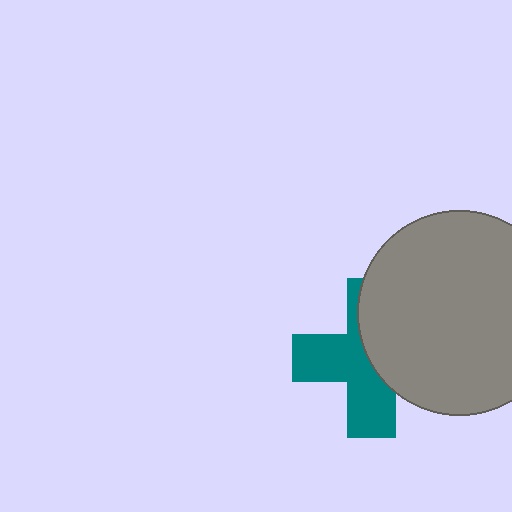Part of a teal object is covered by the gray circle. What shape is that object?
It is a cross.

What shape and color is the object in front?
The object in front is a gray circle.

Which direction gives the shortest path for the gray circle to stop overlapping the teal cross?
Moving right gives the shortest separation.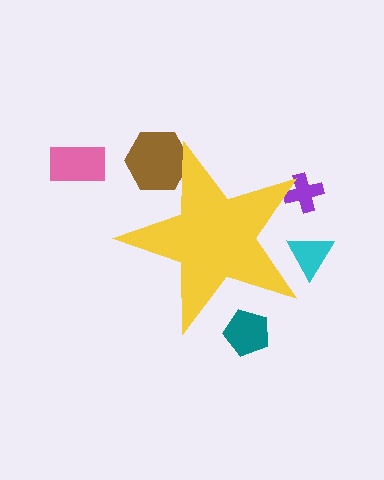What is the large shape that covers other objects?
A yellow star.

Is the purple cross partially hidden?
Yes, the purple cross is partially hidden behind the yellow star.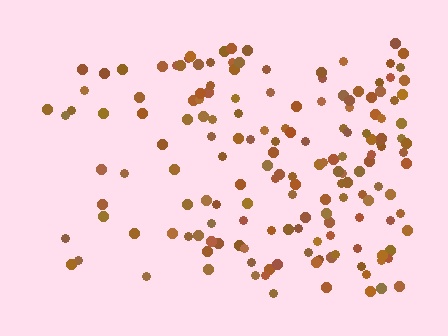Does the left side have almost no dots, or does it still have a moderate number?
Still a moderate number, just noticeably fewer than the right.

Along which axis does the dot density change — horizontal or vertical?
Horizontal.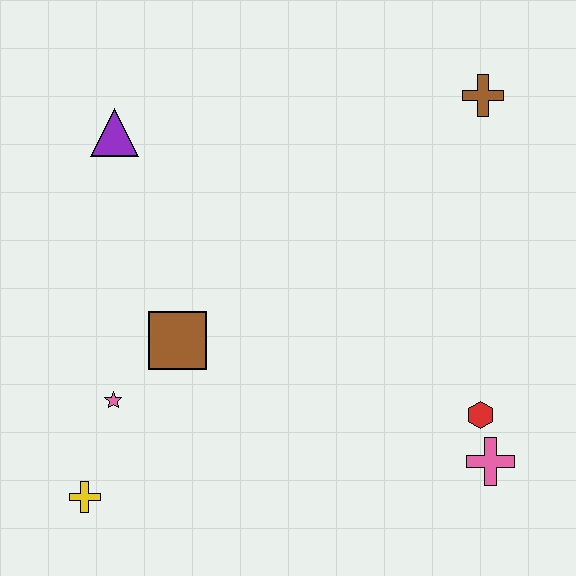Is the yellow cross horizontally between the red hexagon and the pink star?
No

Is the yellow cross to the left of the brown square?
Yes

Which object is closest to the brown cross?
The red hexagon is closest to the brown cross.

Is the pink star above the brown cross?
No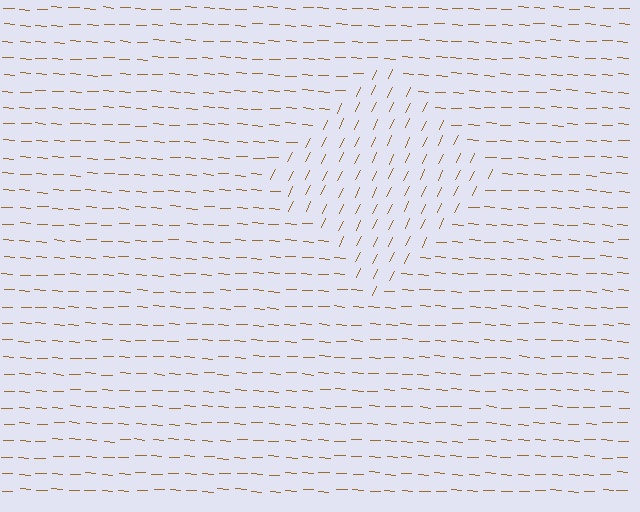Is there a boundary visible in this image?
Yes, there is a texture boundary formed by a change in line orientation.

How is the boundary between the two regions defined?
The boundary is defined purely by a change in line orientation (approximately 68 degrees difference). All lines are the same color and thickness.